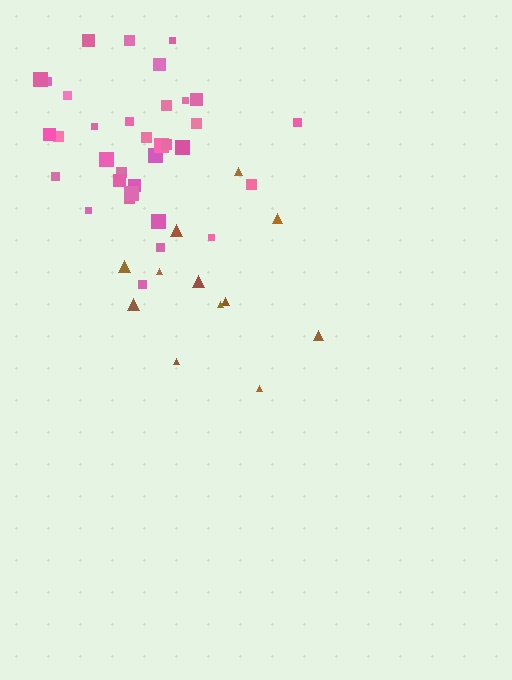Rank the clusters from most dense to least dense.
pink, brown.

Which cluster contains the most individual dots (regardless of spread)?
Pink (35).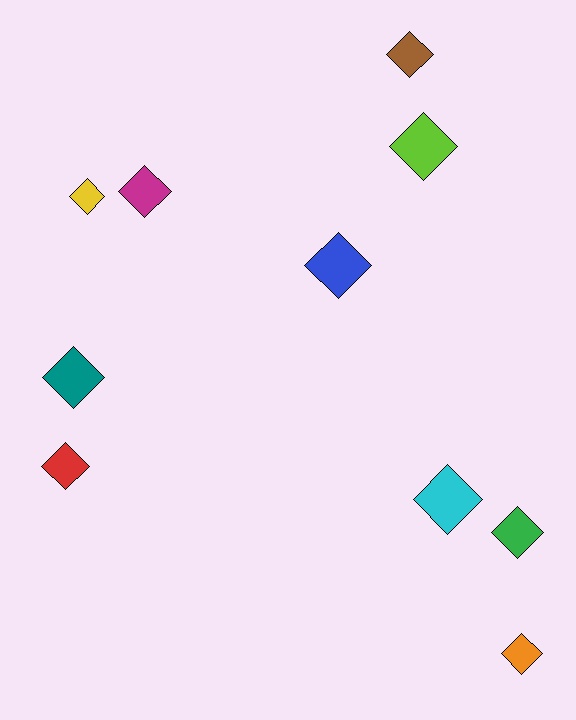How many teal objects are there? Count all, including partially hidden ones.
There is 1 teal object.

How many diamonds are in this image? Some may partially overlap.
There are 10 diamonds.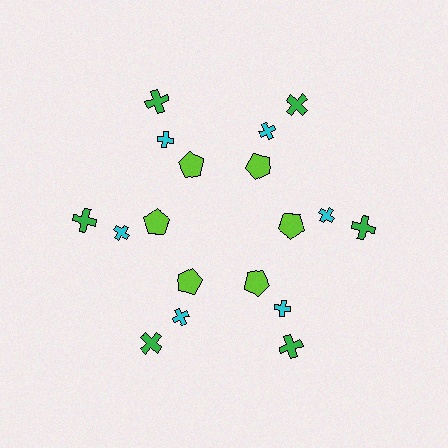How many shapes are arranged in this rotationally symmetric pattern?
There are 18 shapes, arranged in 6 groups of 3.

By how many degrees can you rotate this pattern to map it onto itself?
The pattern maps onto itself every 60 degrees of rotation.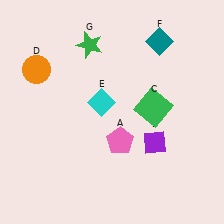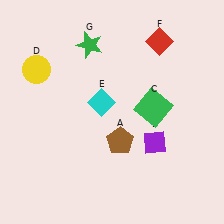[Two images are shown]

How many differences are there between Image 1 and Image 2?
There are 3 differences between the two images.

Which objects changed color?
A changed from pink to brown. D changed from orange to yellow. F changed from teal to red.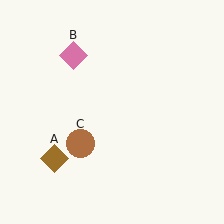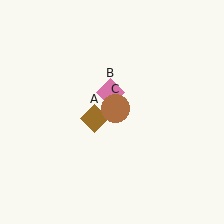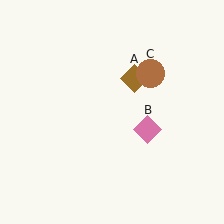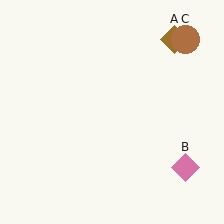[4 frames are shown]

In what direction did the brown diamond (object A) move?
The brown diamond (object A) moved up and to the right.